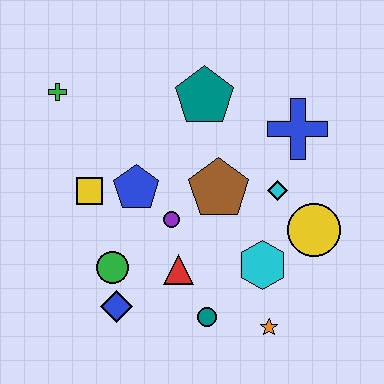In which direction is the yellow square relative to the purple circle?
The yellow square is to the left of the purple circle.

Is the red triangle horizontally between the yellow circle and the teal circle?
No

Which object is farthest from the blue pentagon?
The orange star is farthest from the blue pentagon.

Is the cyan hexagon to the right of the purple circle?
Yes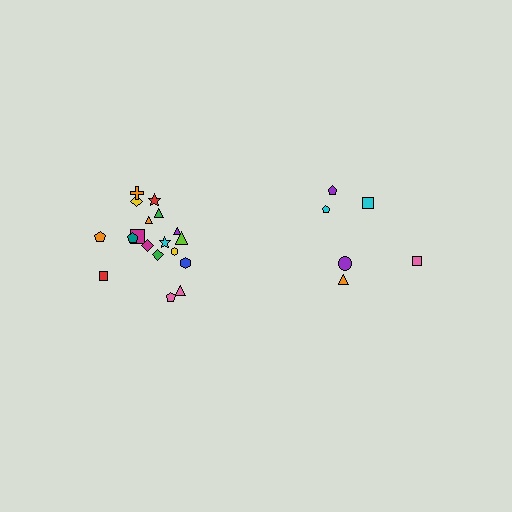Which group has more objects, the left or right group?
The left group.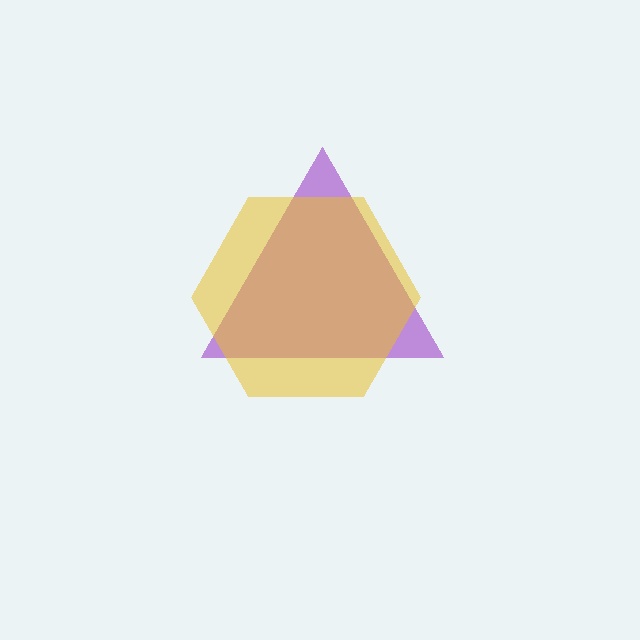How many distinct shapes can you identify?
There are 2 distinct shapes: a purple triangle, a yellow hexagon.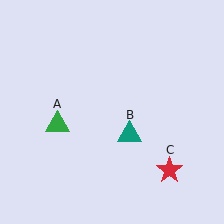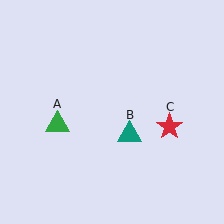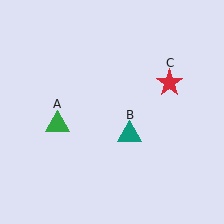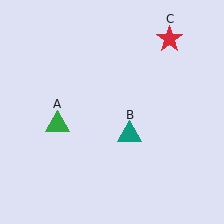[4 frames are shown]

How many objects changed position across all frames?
1 object changed position: red star (object C).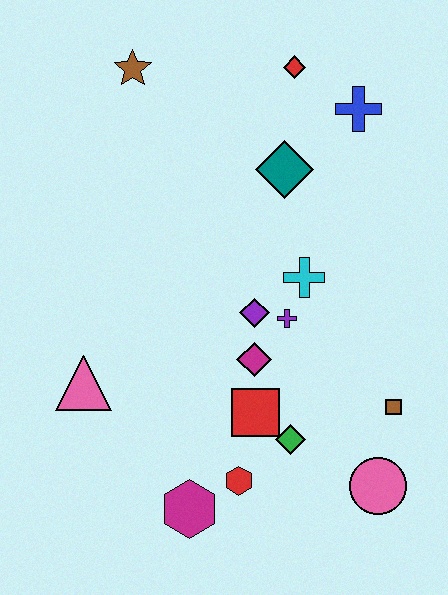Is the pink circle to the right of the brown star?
Yes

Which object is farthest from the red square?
The brown star is farthest from the red square.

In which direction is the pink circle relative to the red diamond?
The pink circle is below the red diamond.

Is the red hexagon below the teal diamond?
Yes